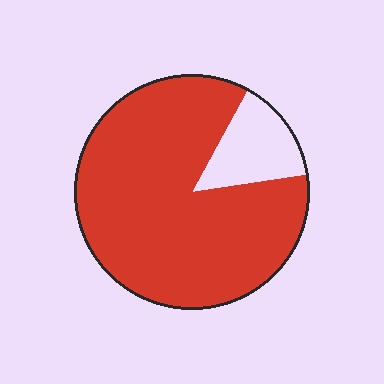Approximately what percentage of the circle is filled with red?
Approximately 85%.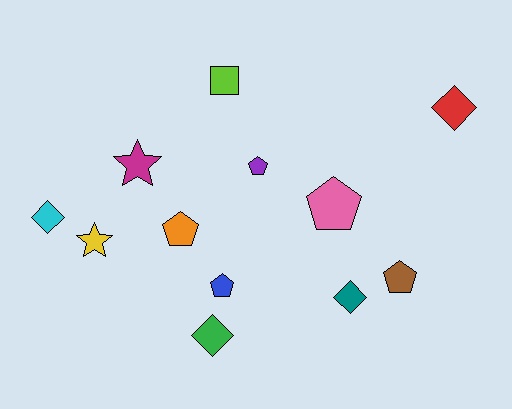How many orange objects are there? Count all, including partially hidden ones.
There is 1 orange object.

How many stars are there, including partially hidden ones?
There are 2 stars.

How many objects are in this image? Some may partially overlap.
There are 12 objects.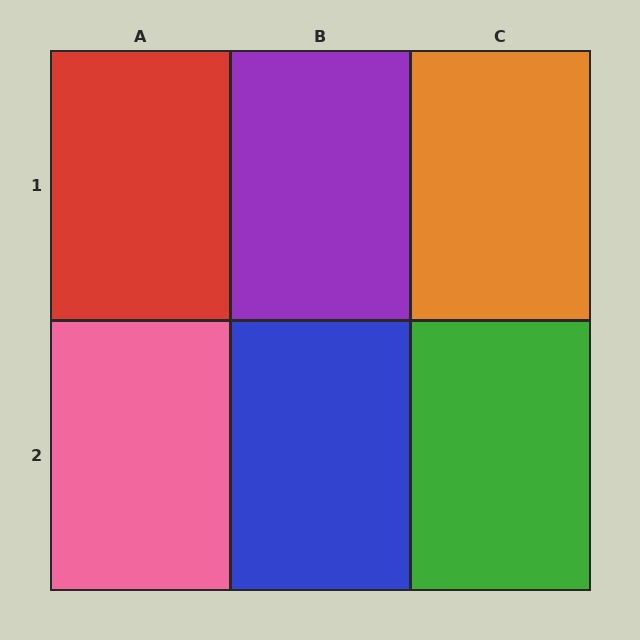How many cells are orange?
1 cell is orange.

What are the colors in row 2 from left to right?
Pink, blue, green.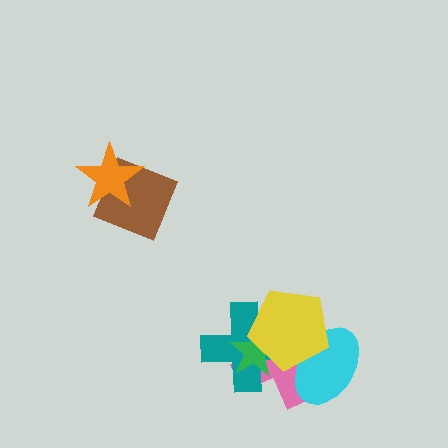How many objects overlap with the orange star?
1 object overlaps with the orange star.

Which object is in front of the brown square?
The orange star is in front of the brown square.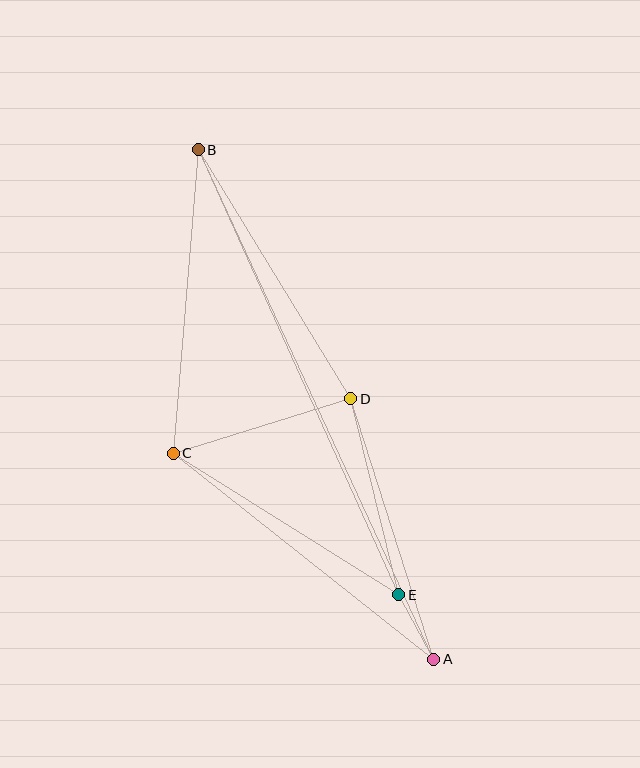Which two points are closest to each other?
Points A and E are closest to each other.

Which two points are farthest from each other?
Points A and B are farthest from each other.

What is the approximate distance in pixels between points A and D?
The distance between A and D is approximately 273 pixels.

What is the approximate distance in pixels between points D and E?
The distance between D and E is approximately 202 pixels.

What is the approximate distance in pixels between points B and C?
The distance between B and C is approximately 305 pixels.